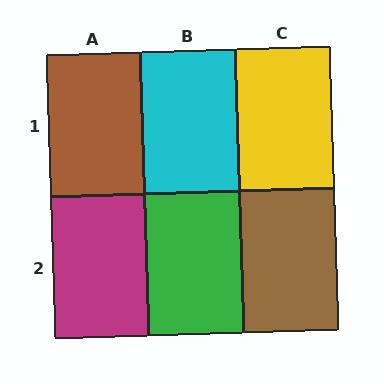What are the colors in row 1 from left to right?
Brown, cyan, yellow.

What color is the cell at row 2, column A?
Magenta.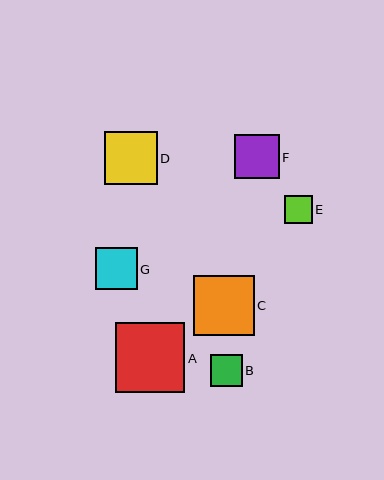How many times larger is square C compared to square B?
Square C is approximately 1.9 times the size of square B.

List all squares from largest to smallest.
From largest to smallest: A, C, D, F, G, B, E.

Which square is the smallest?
Square E is the smallest with a size of approximately 28 pixels.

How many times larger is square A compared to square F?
Square A is approximately 1.6 times the size of square F.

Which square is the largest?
Square A is the largest with a size of approximately 70 pixels.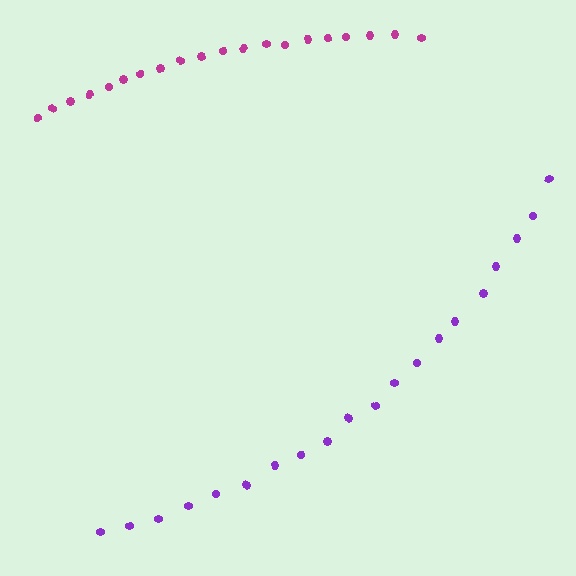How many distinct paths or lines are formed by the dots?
There are 2 distinct paths.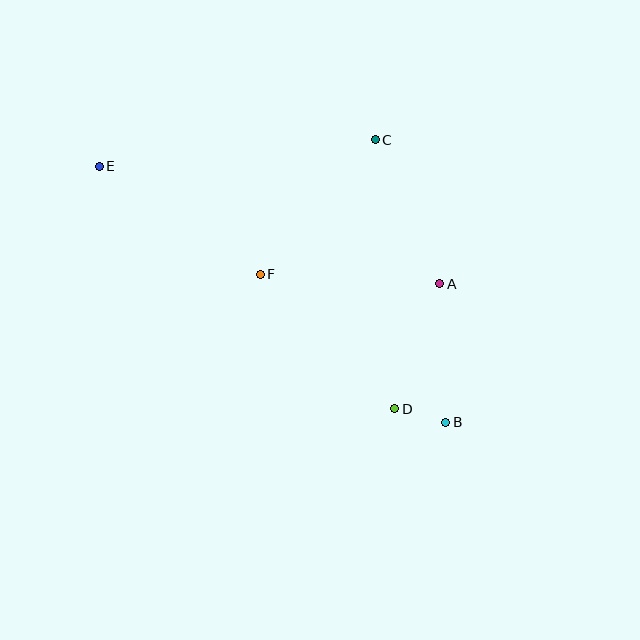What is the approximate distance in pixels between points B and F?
The distance between B and F is approximately 237 pixels.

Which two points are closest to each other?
Points B and D are closest to each other.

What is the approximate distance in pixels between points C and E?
The distance between C and E is approximately 278 pixels.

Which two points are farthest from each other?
Points B and E are farthest from each other.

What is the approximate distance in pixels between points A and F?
The distance between A and F is approximately 180 pixels.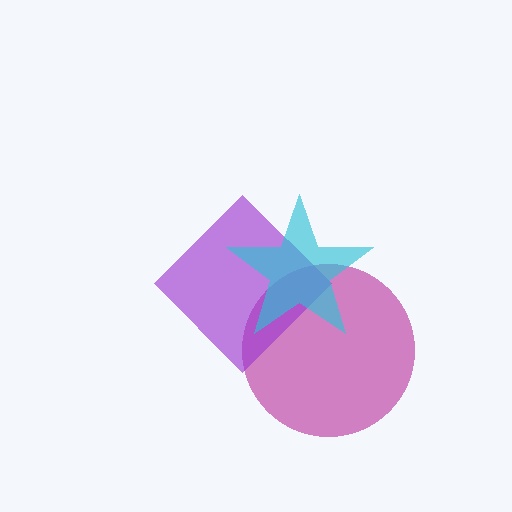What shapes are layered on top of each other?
The layered shapes are: a magenta circle, a purple diamond, a cyan star.